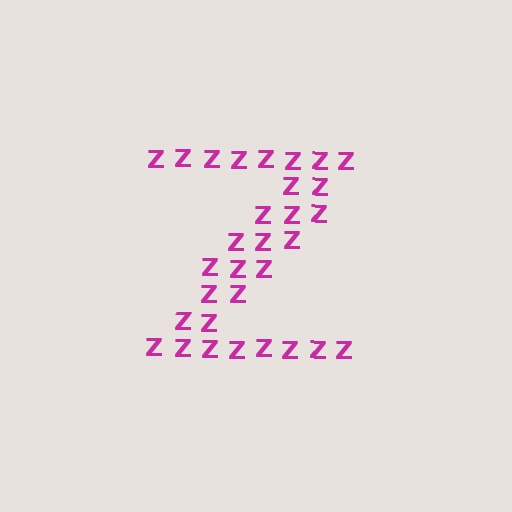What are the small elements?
The small elements are letter Z's.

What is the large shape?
The large shape is the letter Z.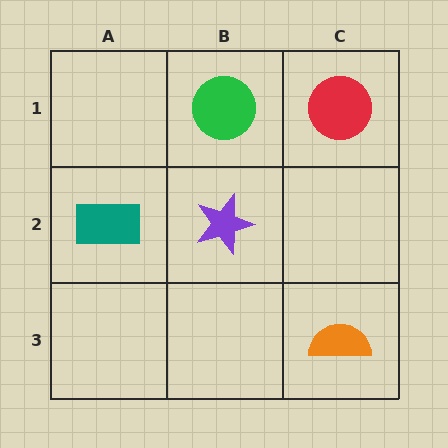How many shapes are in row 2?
2 shapes.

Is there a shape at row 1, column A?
No, that cell is empty.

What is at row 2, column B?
A purple star.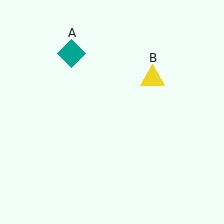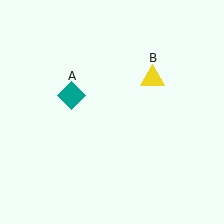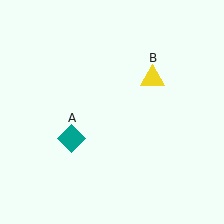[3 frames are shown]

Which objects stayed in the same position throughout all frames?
Yellow triangle (object B) remained stationary.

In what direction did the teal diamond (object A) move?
The teal diamond (object A) moved down.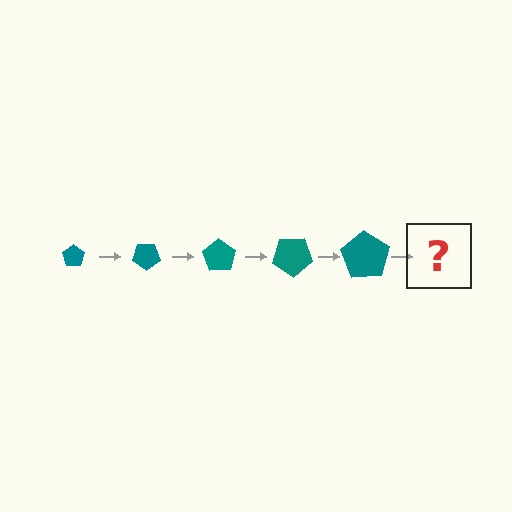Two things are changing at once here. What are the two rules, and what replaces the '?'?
The two rules are that the pentagon grows larger each step and it rotates 35 degrees each step. The '?' should be a pentagon, larger than the previous one and rotated 175 degrees from the start.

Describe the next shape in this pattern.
It should be a pentagon, larger than the previous one and rotated 175 degrees from the start.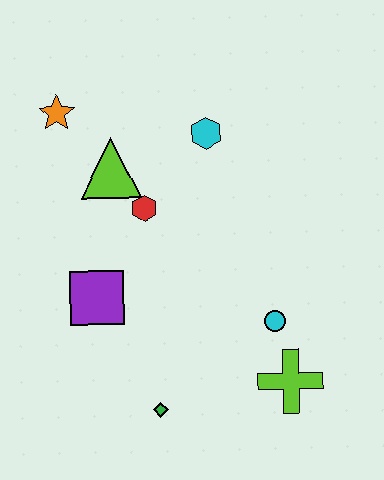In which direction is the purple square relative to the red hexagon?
The purple square is below the red hexagon.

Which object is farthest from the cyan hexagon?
The green diamond is farthest from the cyan hexagon.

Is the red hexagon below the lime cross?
No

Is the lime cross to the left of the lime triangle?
No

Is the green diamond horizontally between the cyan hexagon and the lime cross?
No